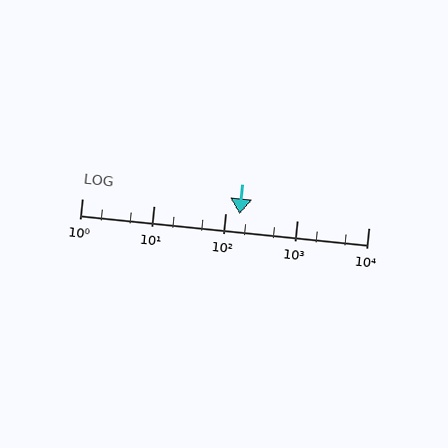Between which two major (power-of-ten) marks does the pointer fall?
The pointer is between 100 and 1000.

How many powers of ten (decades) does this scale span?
The scale spans 4 decades, from 1 to 10000.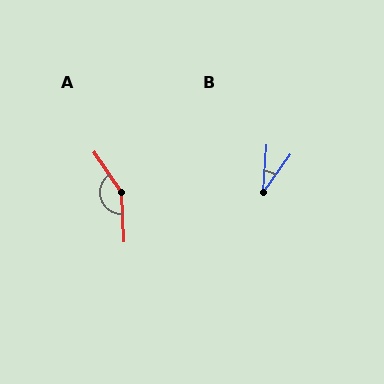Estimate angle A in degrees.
Approximately 149 degrees.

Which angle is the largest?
A, at approximately 149 degrees.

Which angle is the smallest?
B, at approximately 31 degrees.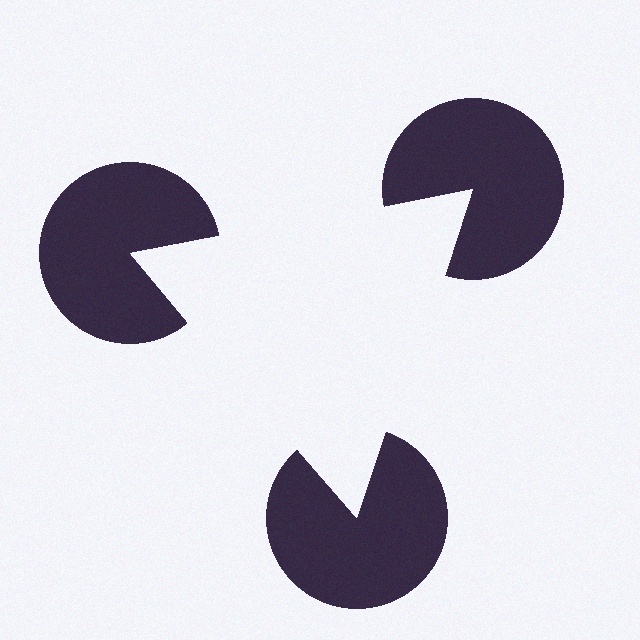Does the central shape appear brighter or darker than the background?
It typically appears slightly brighter than the background, even though no actual brightness change is drawn.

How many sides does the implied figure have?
3 sides.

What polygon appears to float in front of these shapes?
An illusory triangle — its edges are inferred from the aligned wedge cuts in the pac-man discs, not physically drawn.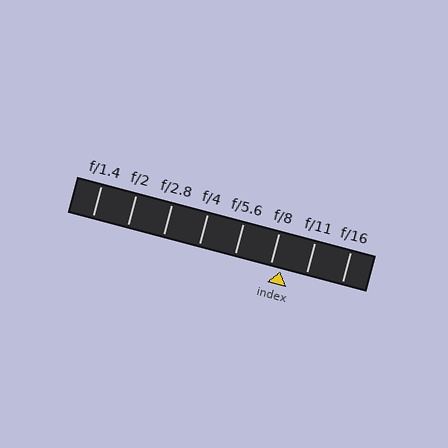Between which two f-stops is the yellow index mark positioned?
The index mark is between f/8 and f/11.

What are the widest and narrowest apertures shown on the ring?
The widest aperture shown is f/1.4 and the narrowest is f/16.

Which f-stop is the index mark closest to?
The index mark is closest to f/8.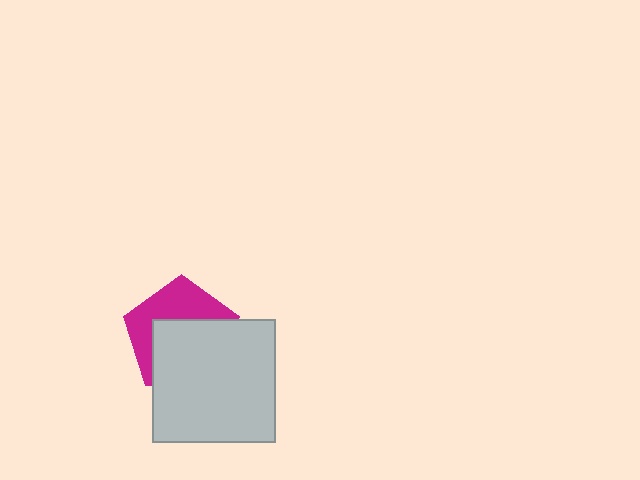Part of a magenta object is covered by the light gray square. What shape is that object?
It is a pentagon.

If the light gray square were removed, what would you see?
You would see the complete magenta pentagon.